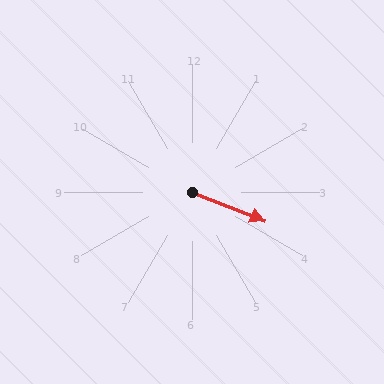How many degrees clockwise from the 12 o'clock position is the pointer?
Approximately 111 degrees.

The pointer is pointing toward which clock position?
Roughly 4 o'clock.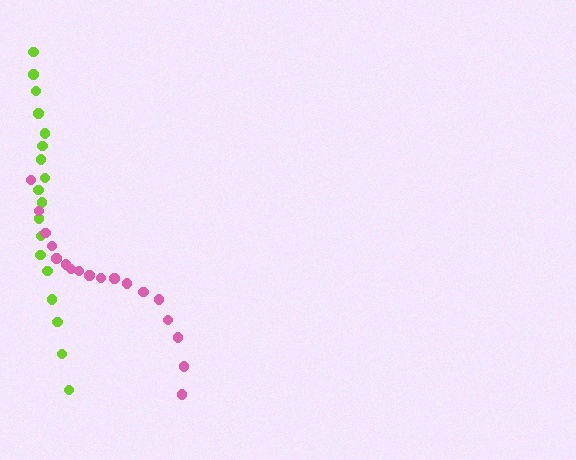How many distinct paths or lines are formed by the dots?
There are 2 distinct paths.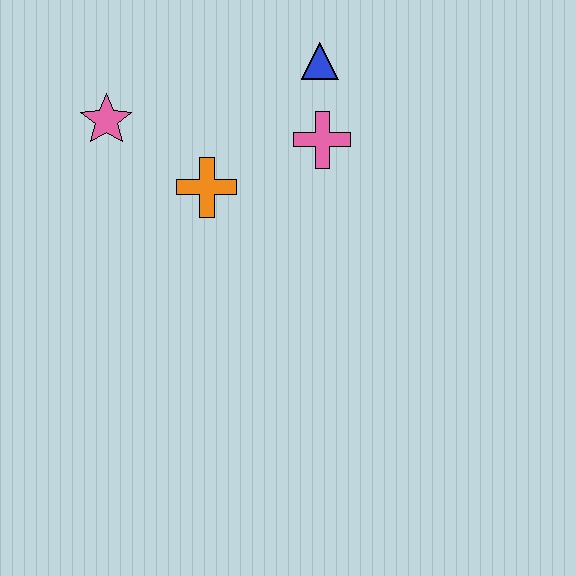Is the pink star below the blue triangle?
Yes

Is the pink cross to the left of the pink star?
No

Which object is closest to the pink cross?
The blue triangle is closest to the pink cross.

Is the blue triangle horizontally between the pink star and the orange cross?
No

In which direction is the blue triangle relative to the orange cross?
The blue triangle is above the orange cross.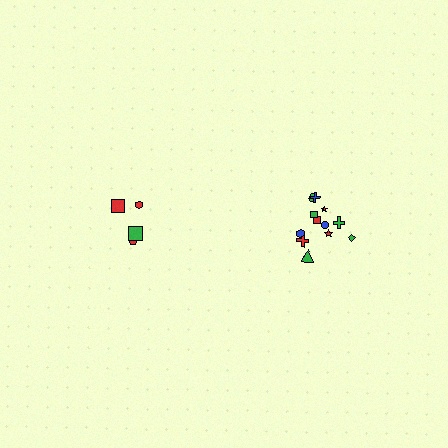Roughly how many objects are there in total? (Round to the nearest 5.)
Roughly 15 objects in total.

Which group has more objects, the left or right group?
The right group.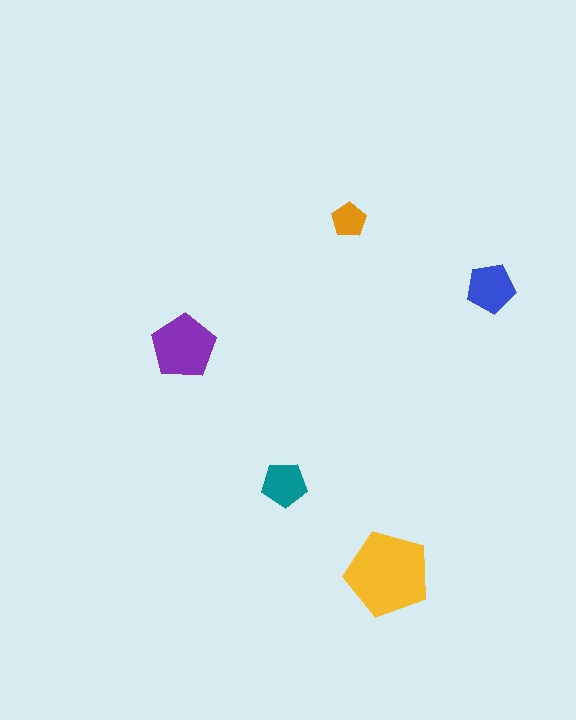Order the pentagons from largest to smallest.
the yellow one, the purple one, the blue one, the teal one, the orange one.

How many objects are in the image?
There are 5 objects in the image.